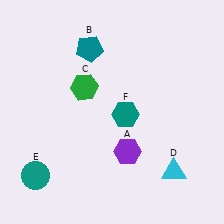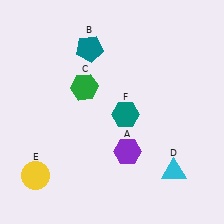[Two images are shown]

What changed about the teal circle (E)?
In Image 1, E is teal. In Image 2, it changed to yellow.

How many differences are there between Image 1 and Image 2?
There is 1 difference between the two images.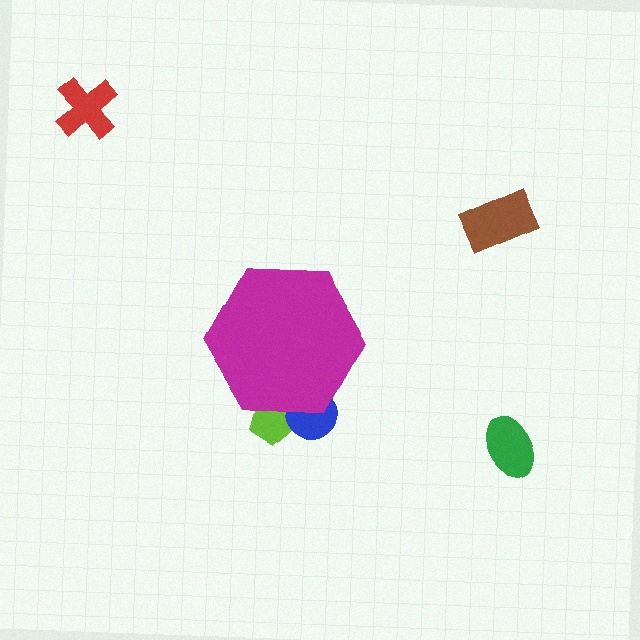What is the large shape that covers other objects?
A magenta hexagon.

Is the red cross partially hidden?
No, the red cross is fully visible.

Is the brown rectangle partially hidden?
No, the brown rectangle is fully visible.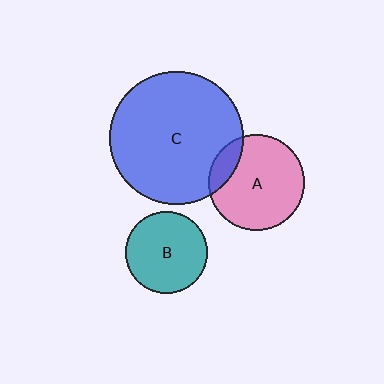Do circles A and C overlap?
Yes.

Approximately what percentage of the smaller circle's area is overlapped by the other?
Approximately 15%.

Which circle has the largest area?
Circle C (blue).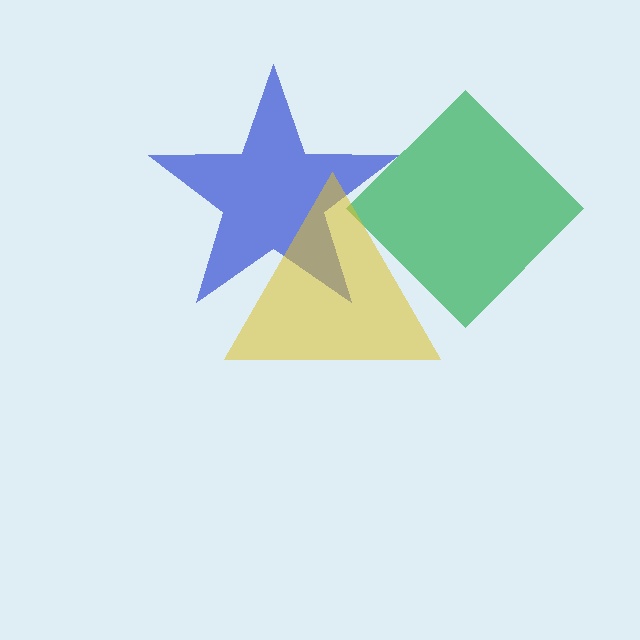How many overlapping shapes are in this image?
There are 3 overlapping shapes in the image.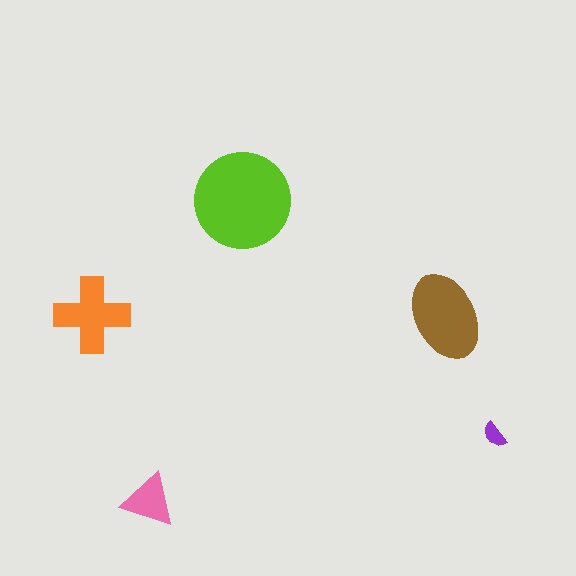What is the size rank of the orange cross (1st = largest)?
3rd.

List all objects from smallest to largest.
The purple semicircle, the pink triangle, the orange cross, the brown ellipse, the lime circle.